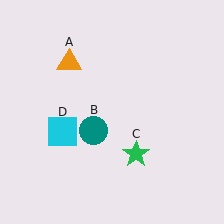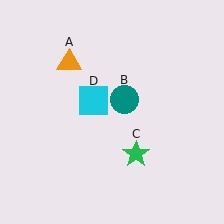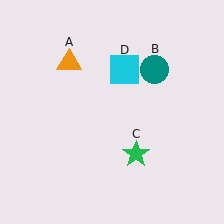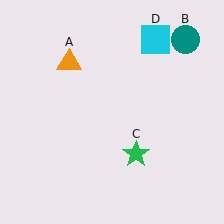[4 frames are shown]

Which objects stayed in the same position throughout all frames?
Orange triangle (object A) and green star (object C) remained stationary.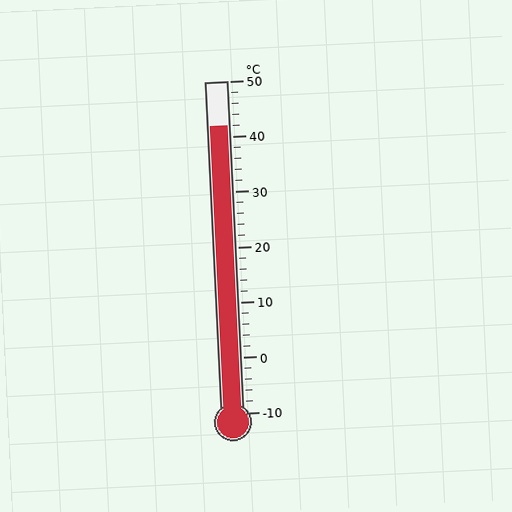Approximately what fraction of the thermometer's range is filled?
The thermometer is filled to approximately 85% of its range.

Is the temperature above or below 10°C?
The temperature is above 10°C.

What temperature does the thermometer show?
The thermometer shows approximately 42°C.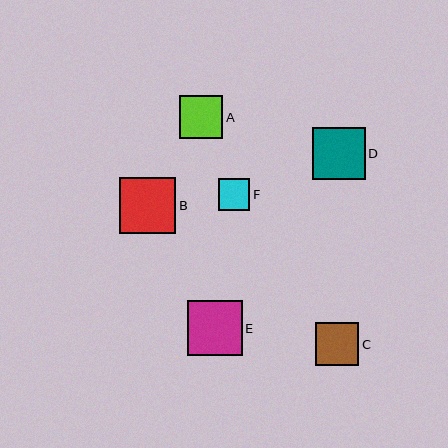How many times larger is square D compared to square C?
Square D is approximately 1.2 times the size of square C.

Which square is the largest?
Square B is the largest with a size of approximately 56 pixels.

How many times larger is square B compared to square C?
Square B is approximately 1.3 times the size of square C.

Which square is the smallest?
Square F is the smallest with a size of approximately 31 pixels.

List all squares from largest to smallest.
From largest to smallest: B, E, D, A, C, F.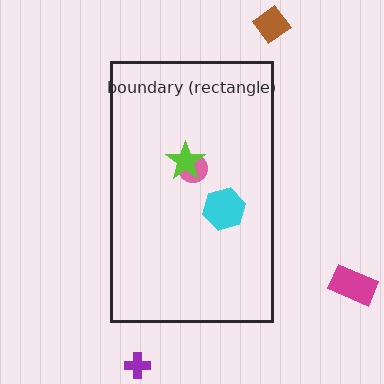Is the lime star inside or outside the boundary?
Inside.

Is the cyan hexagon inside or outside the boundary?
Inside.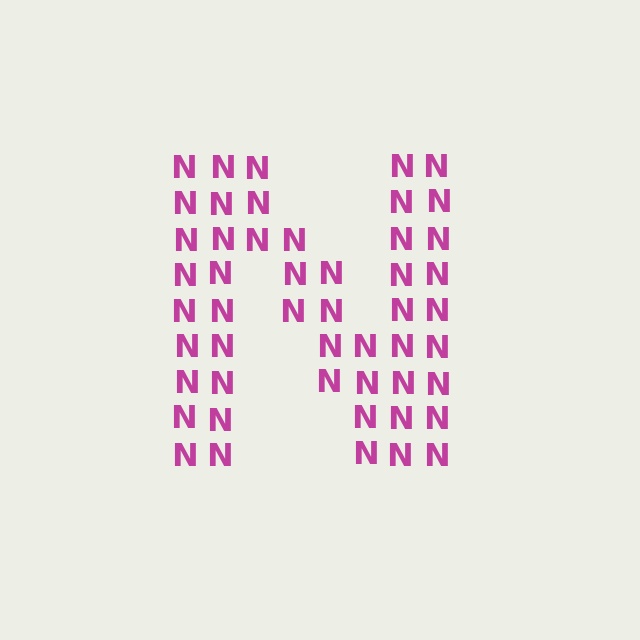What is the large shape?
The large shape is the letter N.